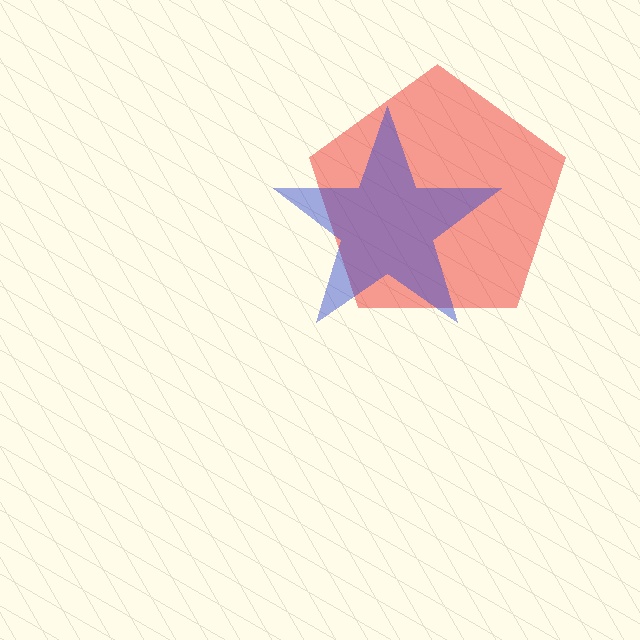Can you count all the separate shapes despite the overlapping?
Yes, there are 2 separate shapes.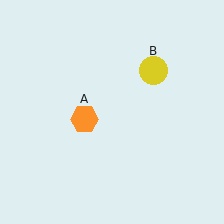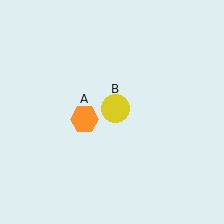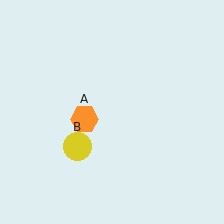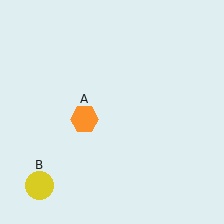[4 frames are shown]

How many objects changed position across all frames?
1 object changed position: yellow circle (object B).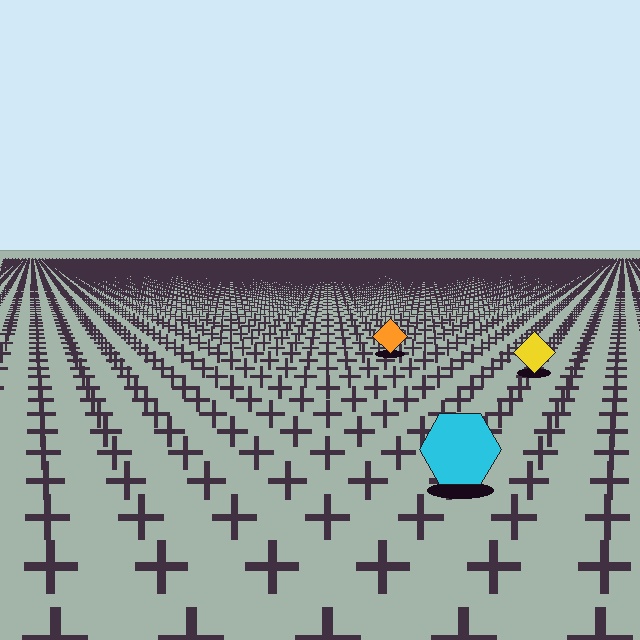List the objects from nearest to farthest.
From nearest to farthest: the cyan hexagon, the yellow diamond, the orange diamond.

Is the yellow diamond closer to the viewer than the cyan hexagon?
No. The cyan hexagon is closer — you can tell from the texture gradient: the ground texture is coarser near it.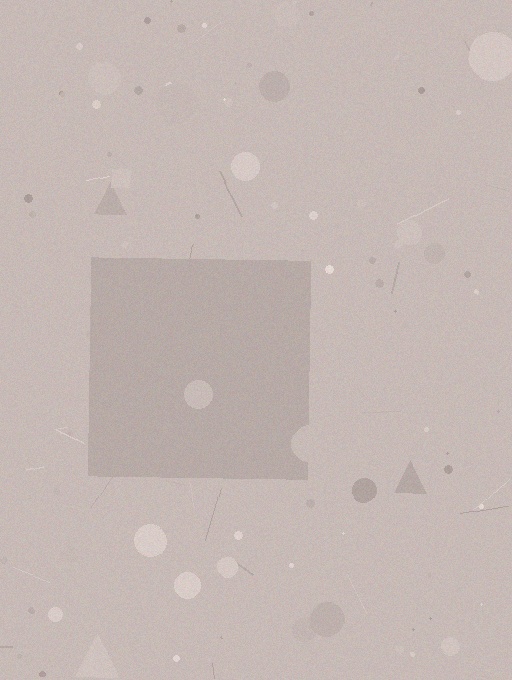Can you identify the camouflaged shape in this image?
The camouflaged shape is a square.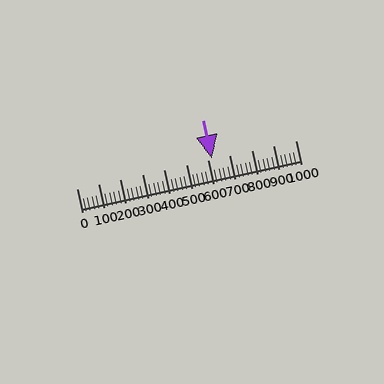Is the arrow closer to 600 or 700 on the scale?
The arrow is closer to 600.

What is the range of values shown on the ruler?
The ruler shows values from 0 to 1000.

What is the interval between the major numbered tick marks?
The major tick marks are spaced 100 units apart.